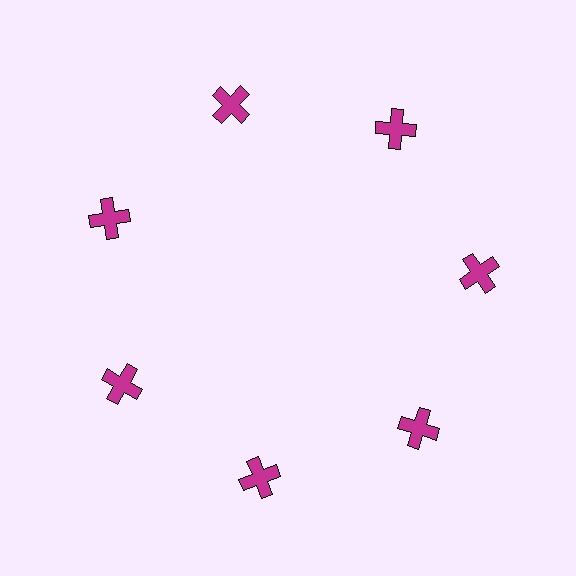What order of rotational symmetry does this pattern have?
This pattern has 7-fold rotational symmetry.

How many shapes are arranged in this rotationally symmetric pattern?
There are 7 shapes, arranged in 7 groups of 1.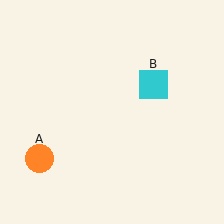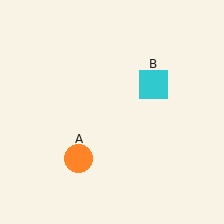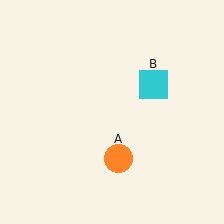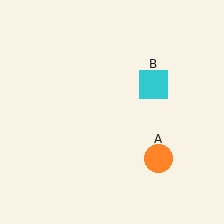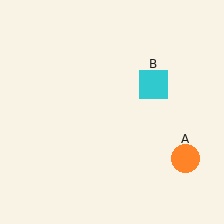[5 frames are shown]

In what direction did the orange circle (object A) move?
The orange circle (object A) moved right.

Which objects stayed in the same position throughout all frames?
Cyan square (object B) remained stationary.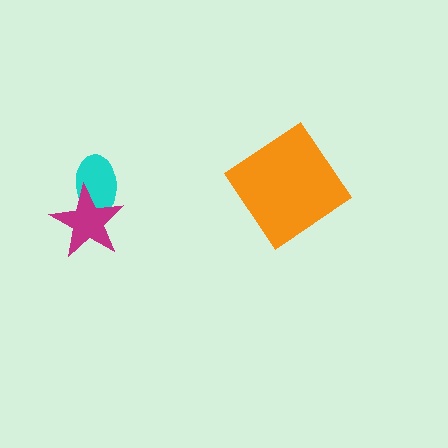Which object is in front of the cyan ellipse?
The magenta star is in front of the cyan ellipse.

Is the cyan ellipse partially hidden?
Yes, it is partially covered by another shape.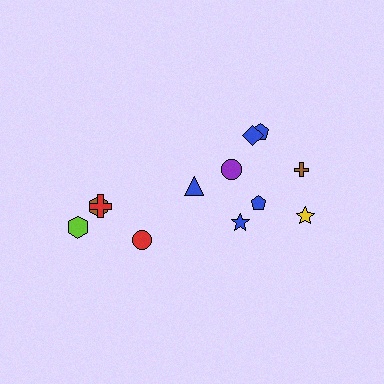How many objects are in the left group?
There are 4 objects.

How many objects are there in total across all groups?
There are 12 objects.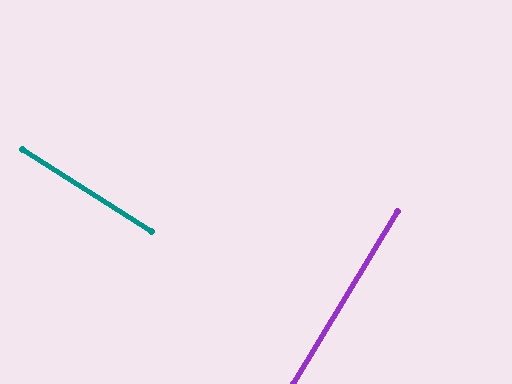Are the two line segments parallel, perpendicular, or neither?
Perpendicular — they meet at approximately 89°.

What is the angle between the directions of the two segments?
Approximately 89 degrees.